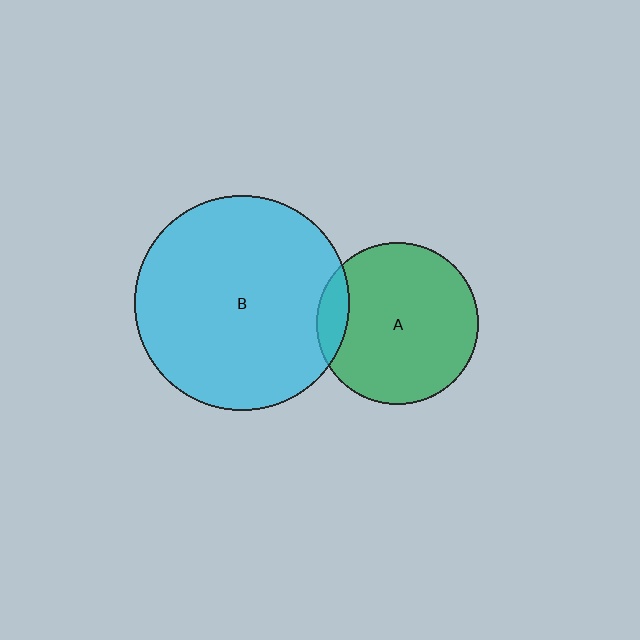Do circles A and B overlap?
Yes.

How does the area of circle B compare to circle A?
Approximately 1.8 times.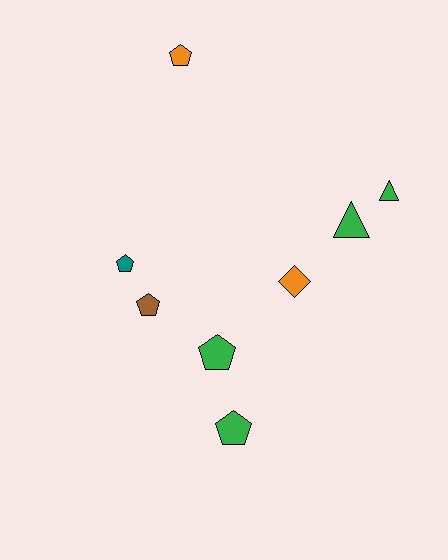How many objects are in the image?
There are 8 objects.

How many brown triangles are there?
There are no brown triangles.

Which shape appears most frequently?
Pentagon, with 5 objects.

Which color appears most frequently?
Green, with 4 objects.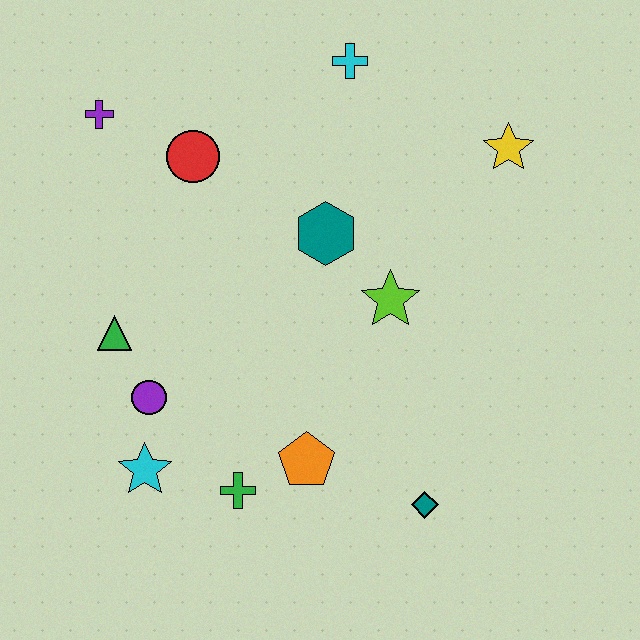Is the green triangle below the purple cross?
Yes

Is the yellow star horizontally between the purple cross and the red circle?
No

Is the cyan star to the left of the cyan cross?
Yes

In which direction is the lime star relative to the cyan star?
The lime star is to the right of the cyan star.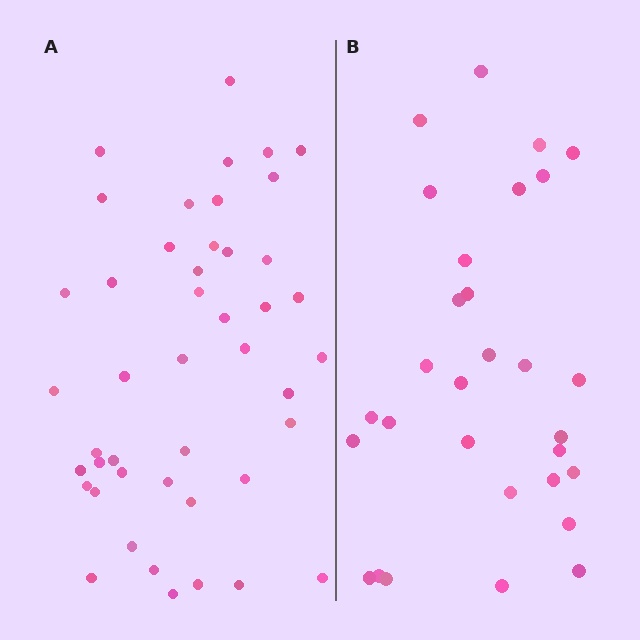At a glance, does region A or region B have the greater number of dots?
Region A (the left region) has more dots.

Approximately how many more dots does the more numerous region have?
Region A has approximately 15 more dots than region B.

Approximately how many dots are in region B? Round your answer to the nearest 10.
About 30 dots.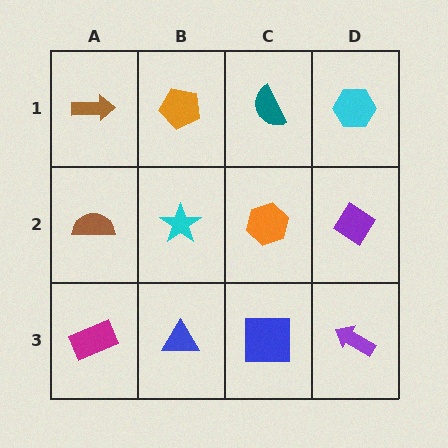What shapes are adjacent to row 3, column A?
A brown semicircle (row 2, column A), a blue triangle (row 3, column B).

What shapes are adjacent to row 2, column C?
A teal semicircle (row 1, column C), a blue square (row 3, column C), a cyan star (row 2, column B), a purple diamond (row 2, column D).